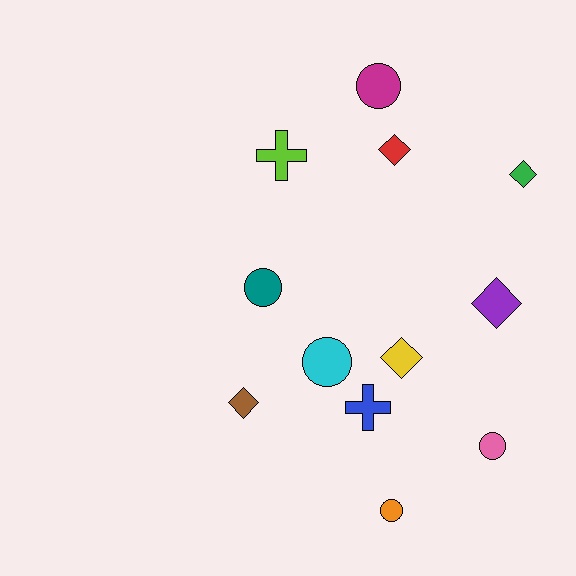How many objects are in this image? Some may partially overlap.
There are 12 objects.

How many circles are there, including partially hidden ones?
There are 5 circles.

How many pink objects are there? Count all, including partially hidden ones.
There is 1 pink object.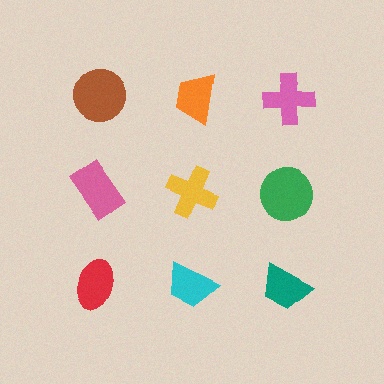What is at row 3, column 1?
A red ellipse.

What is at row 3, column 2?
A cyan trapezoid.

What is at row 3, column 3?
A teal trapezoid.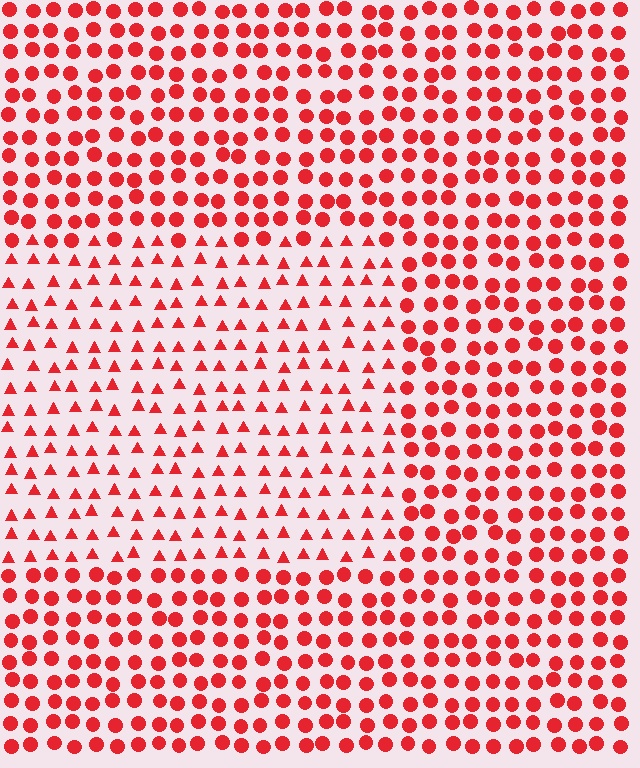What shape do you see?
I see a rectangle.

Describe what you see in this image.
The image is filled with small red elements arranged in a uniform grid. A rectangle-shaped region contains triangles, while the surrounding area contains circles. The boundary is defined purely by the change in element shape.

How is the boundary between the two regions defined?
The boundary is defined by a change in element shape: triangles inside vs. circles outside. All elements share the same color and spacing.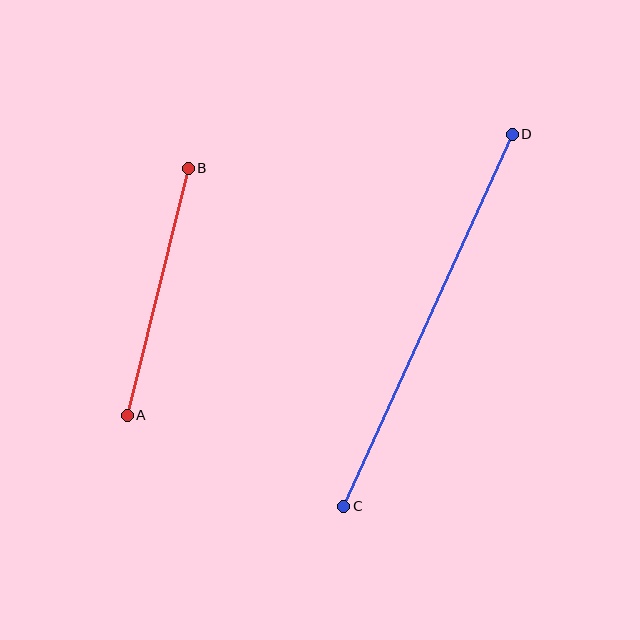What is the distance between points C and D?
The distance is approximately 409 pixels.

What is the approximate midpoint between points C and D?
The midpoint is at approximately (428, 320) pixels.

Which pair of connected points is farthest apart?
Points C and D are farthest apart.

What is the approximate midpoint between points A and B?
The midpoint is at approximately (158, 292) pixels.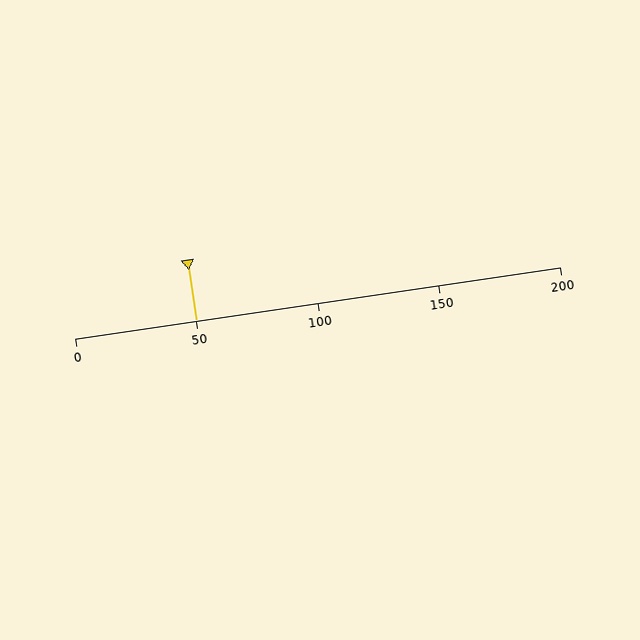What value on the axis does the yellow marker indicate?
The marker indicates approximately 50.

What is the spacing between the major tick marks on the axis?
The major ticks are spaced 50 apart.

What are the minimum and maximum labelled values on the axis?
The axis runs from 0 to 200.